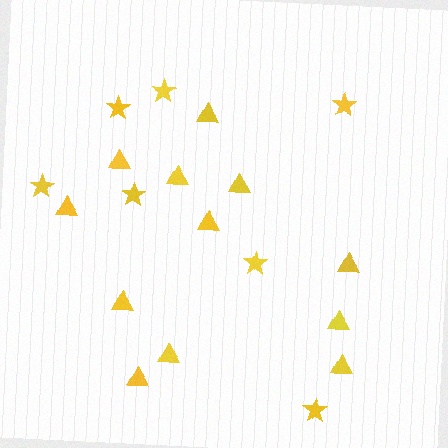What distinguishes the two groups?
There are 2 groups: one group of triangles (12) and one group of stars (7).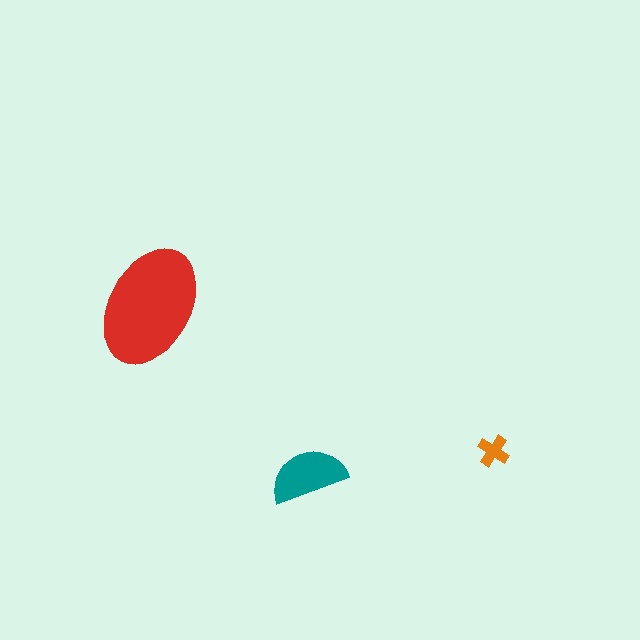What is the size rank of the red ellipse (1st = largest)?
1st.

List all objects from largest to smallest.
The red ellipse, the teal semicircle, the orange cross.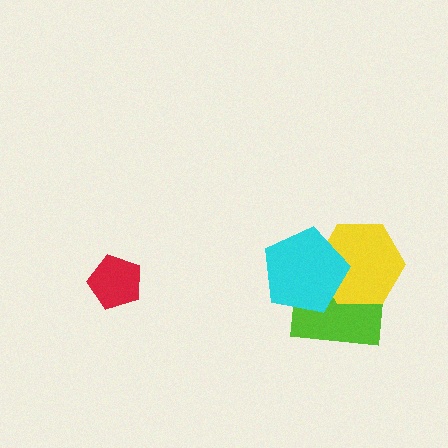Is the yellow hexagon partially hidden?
Yes, it is partially covered by another shape.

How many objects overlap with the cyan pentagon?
2 objects overlap with the cyan pentagon.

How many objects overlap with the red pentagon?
0 objects overlap with the red pentagon.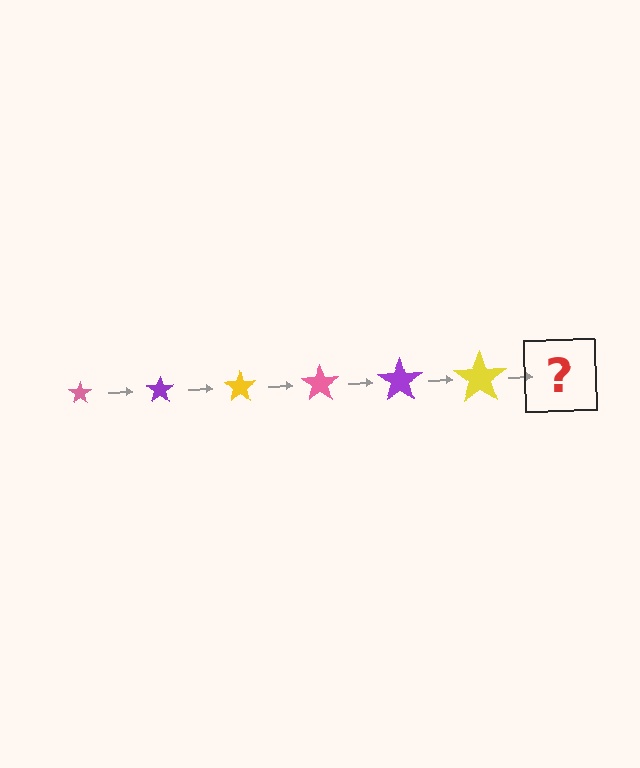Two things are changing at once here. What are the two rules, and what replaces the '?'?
The two rules are that the star grows larger each step and the color cycles through pink, purple, and yellow. The '?' should be a pink star, larger than the previous one.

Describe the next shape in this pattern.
It should be a pink star, larger than the previous one.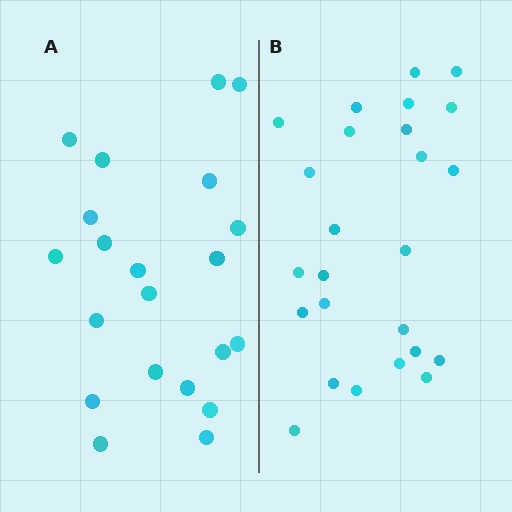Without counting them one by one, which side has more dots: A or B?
Region B (the right region) has more dots.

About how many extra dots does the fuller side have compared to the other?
Region B has about 4 more dots than region A.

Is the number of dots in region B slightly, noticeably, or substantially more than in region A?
Region B has only slightly more — the two regions are fairly close. The ratio is roughly 1.2 to 1.